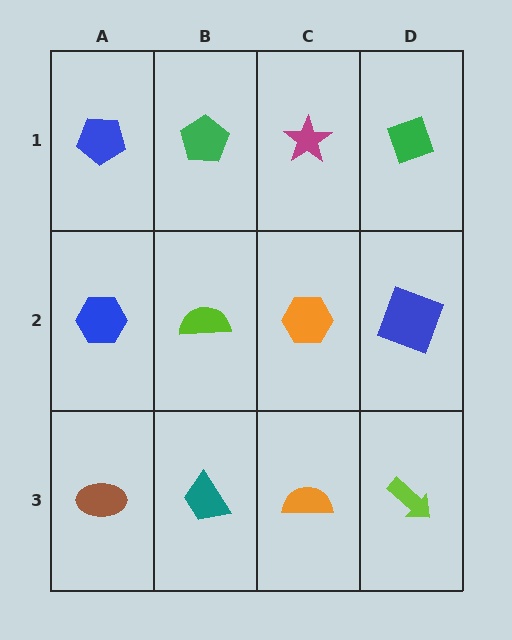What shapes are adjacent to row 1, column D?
A blue square (row 2, column D), a magenta star (row 1, column C).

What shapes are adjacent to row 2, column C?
A magenta star (row 1, column C), an orange semicircle (row 3, column C), a lime semicircle (row 2, column B), a blue square (row 2, column D).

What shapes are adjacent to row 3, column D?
A blue square (row 2, column D), an orange semicircle (row 3, column C).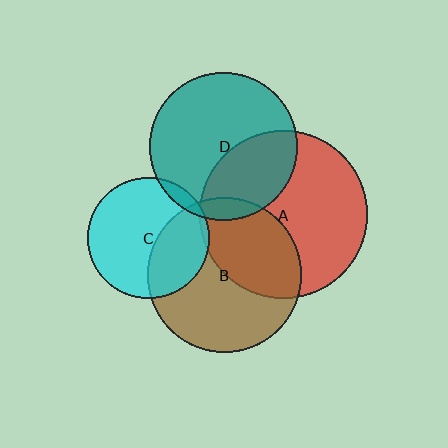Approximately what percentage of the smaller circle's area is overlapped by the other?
Approximately 5%.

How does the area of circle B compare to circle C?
Approximately 1.6 times.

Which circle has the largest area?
Circle A (red).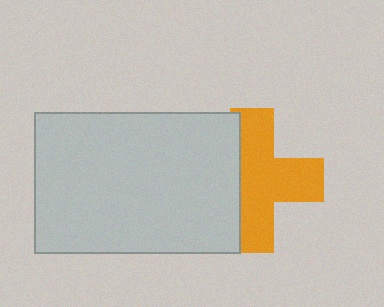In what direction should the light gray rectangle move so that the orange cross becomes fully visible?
The light gray rectangle should move left. That is the shortest direction to clear the overlap and leave the orange cross fully visible.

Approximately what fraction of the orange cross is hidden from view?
Roughly 36% of the orange cross is hidden behind the light gray rectangle.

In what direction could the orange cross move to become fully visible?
The orange cross could move right. That would shift it out from behind the light gray rectangle entirely.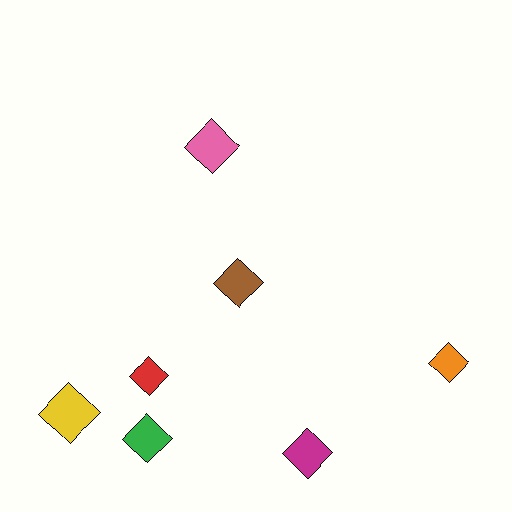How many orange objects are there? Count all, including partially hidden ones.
There is 1 orange object.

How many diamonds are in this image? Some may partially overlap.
There are 7 diamonds.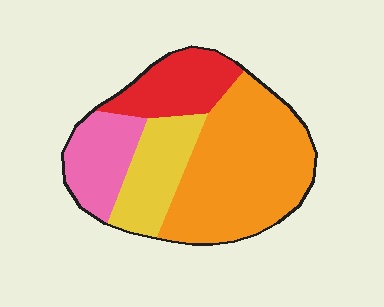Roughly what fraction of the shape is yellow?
Yellow covers roughly 20% of the shape.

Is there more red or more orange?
Orange.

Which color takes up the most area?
Orange, at roughly 50%.